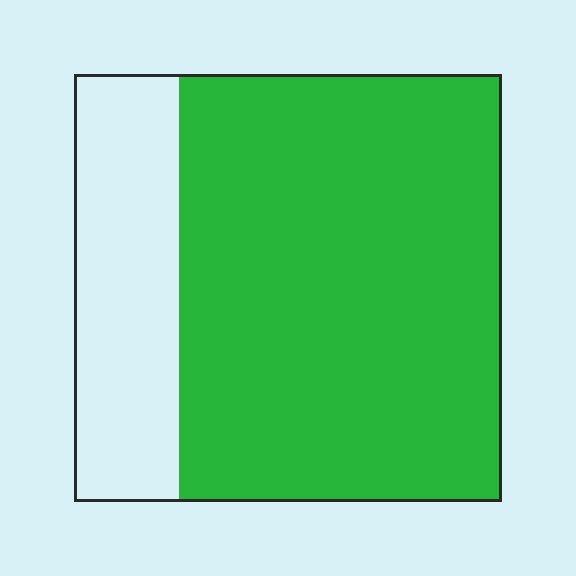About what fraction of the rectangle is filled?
About three quarters (3/4).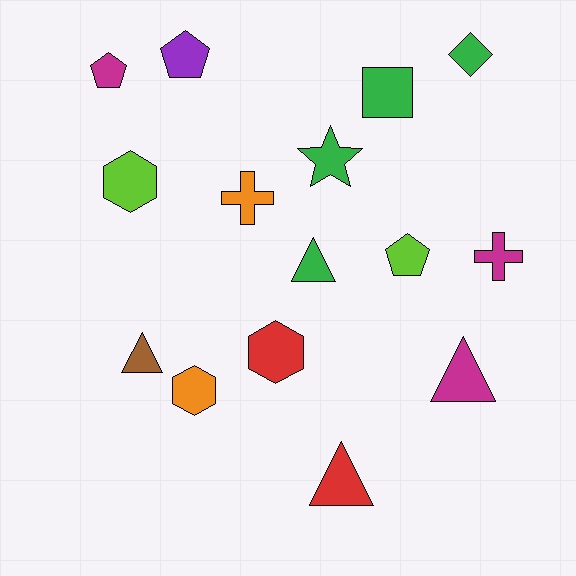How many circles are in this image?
There are no circles.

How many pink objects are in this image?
There are no pink objects.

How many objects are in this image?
There are 15 objects.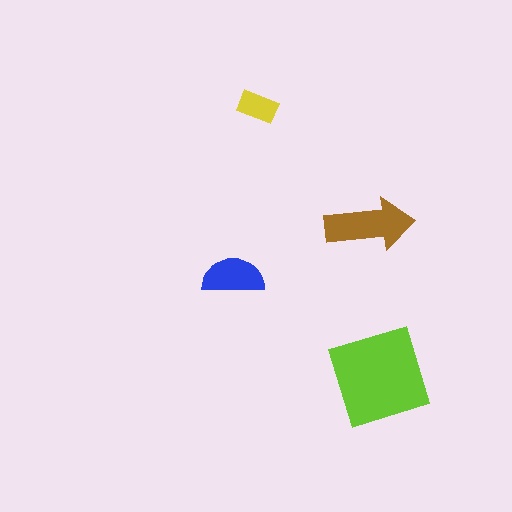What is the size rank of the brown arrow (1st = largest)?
2nd.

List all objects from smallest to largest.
The yellow rectangle, the blue semicircle, the brown arrow, the lime square.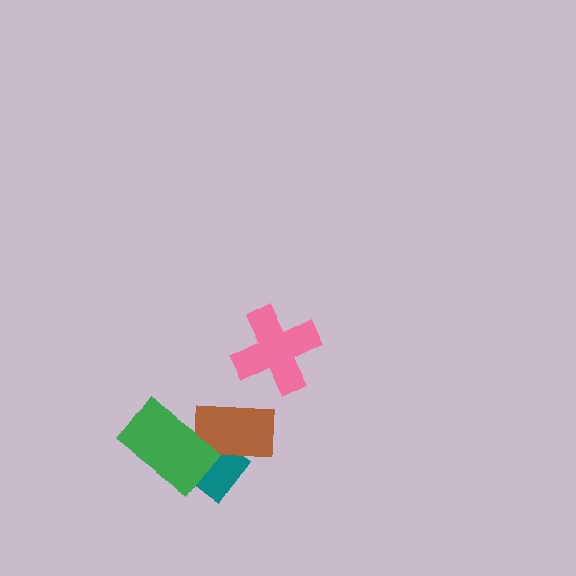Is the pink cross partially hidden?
No, no other shape covers it.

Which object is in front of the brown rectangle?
The green rectangle is in front of the brown rectangle.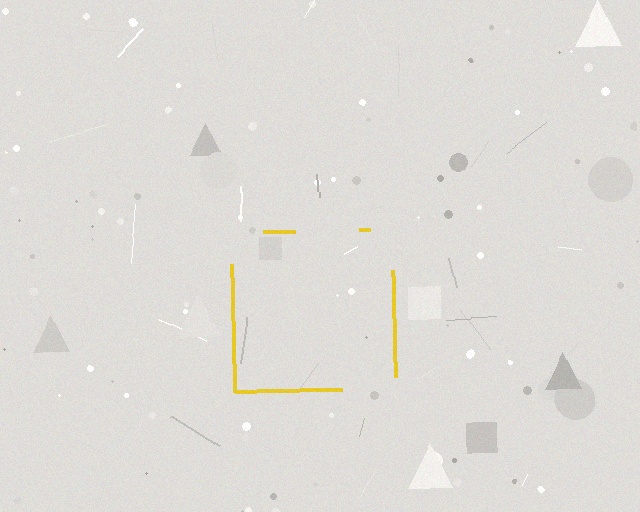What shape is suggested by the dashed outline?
The dashed outline suggests a square.